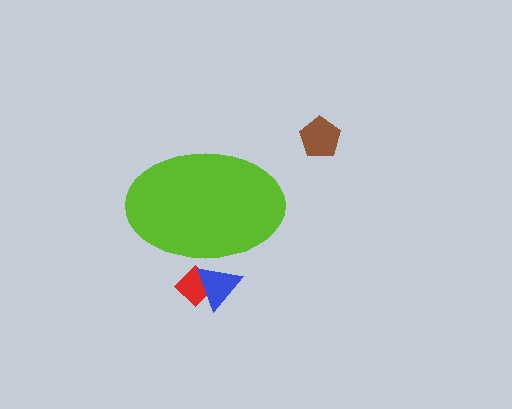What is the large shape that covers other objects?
A lime ellipse.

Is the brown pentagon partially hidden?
No, the brown pentagon is fully visible.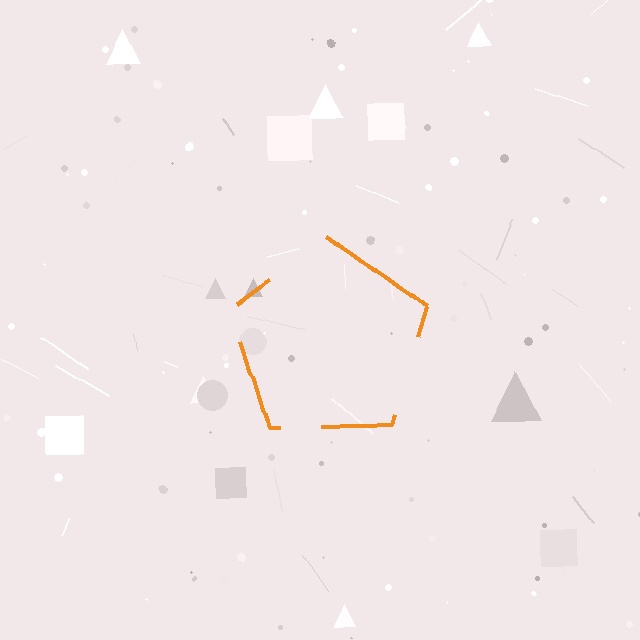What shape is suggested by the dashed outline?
The dashed outline suggests a pentagon.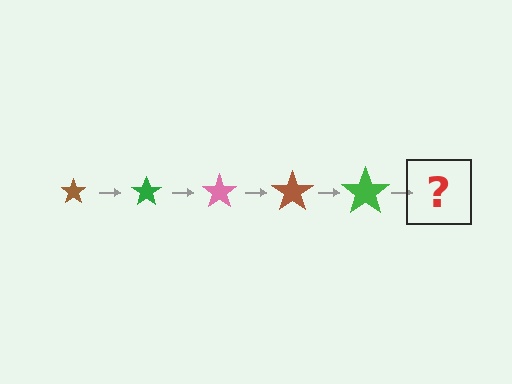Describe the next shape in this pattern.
It should be a pink star, larger than the previous one.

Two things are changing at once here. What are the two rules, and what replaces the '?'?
The two rules are that the star grows larger each step and the color cycles through brown, green, and pink. The '?' should be a pink star, larger than the previous one.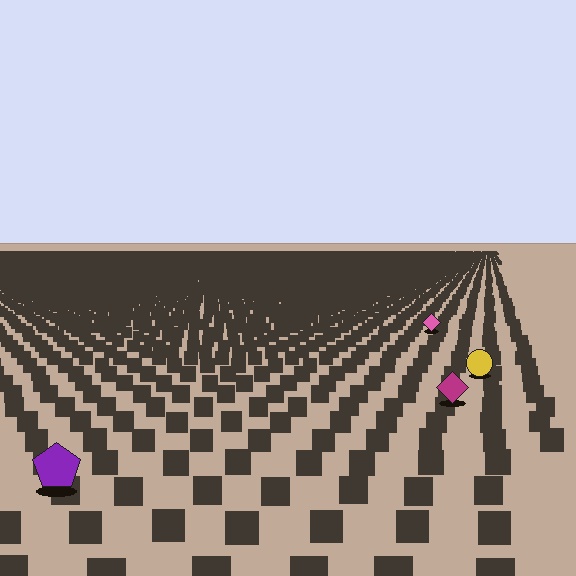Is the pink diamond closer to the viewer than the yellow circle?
No. The yellow circle is closer — you can tell from the texture gradient: the ground texture is coarser near it.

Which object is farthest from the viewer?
The pink diamond is farthest from the viewer. It appears smaller and the ground texture around it is denser.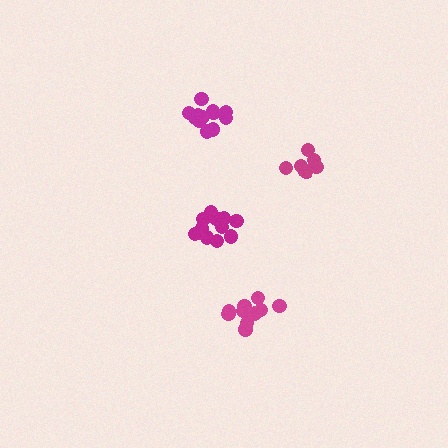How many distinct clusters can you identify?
There are 4 distinct clusters.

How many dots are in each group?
Group 1: 7 dots, Group 2: 13 dots, Group 3: 13 dots, Group 4: 11 dots (44 total).